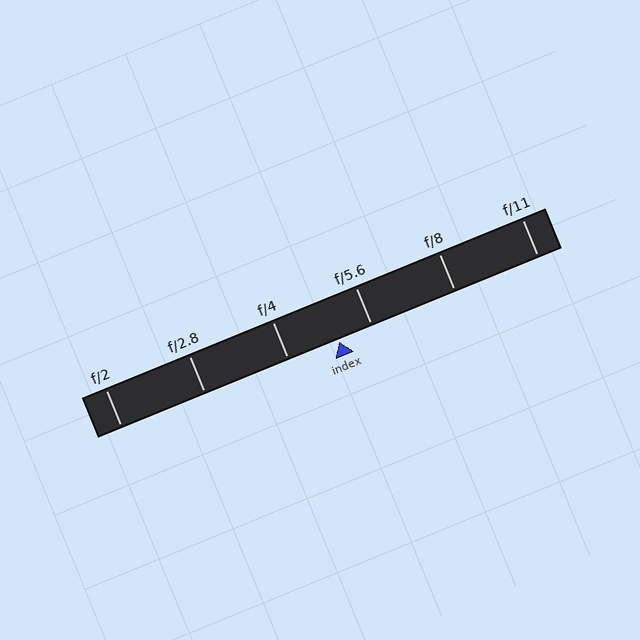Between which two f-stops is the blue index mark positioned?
The index mark is between f/4 and f/5.6.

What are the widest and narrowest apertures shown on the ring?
The widest aperture shown is f/2 and the narrowest is f/11.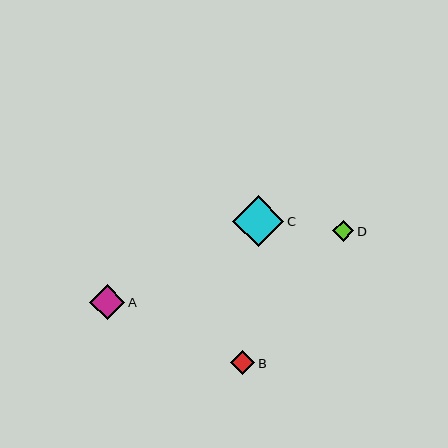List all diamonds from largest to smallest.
From largest to smallest: C, A, B, D.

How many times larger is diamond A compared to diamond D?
Diamond A is approximately 1.7 times the size of diamond D.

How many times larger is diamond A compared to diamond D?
Diamond A is approximately 1.7 times the size of diamond D.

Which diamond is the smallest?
Diamond D is the smallest with a size of approximately 21 pixels.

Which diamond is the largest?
Diamond C is the largest with a size of approximately 51 pixels.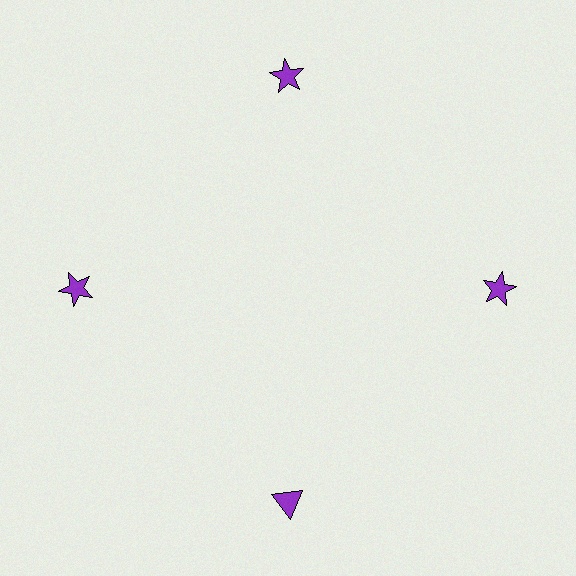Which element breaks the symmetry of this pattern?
The purple triangle at roughly the 6 o'clock position breaks the symmetry. All other shapes are purple stars.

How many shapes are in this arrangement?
There are 4 shapes arranged in a ring pattern.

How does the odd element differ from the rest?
It has a different shape: triangle instead of star.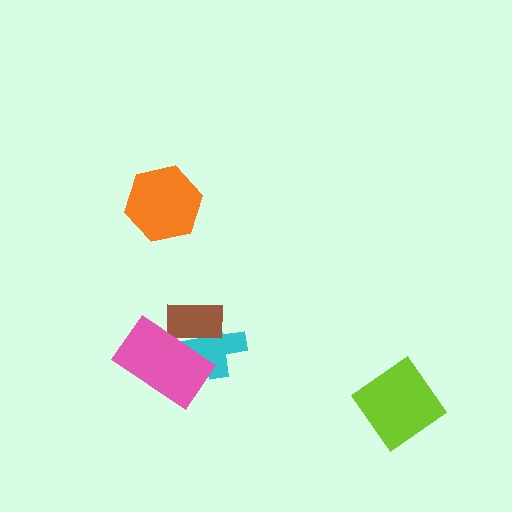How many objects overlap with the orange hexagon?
0 objects overlap with the orange hexagon.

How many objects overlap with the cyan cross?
2 objects overlap with the cyan cross.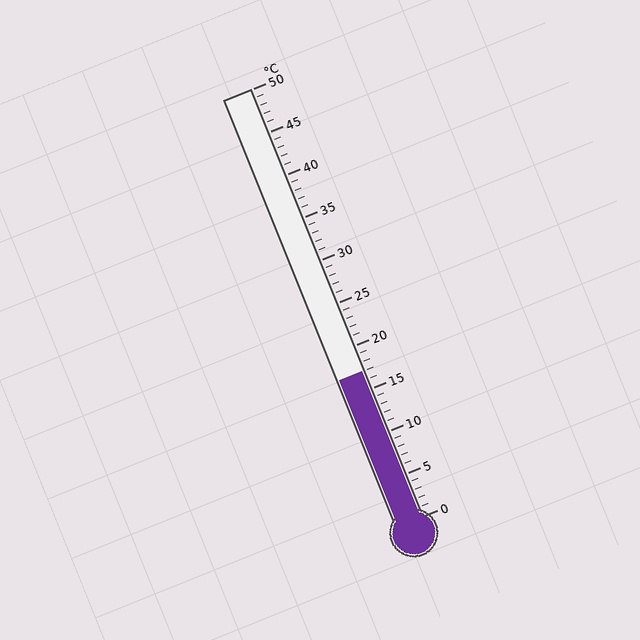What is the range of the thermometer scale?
The thermometer scale ranges from 0°C to 50°C.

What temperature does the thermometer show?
The thermometer shows approximately 17°C.